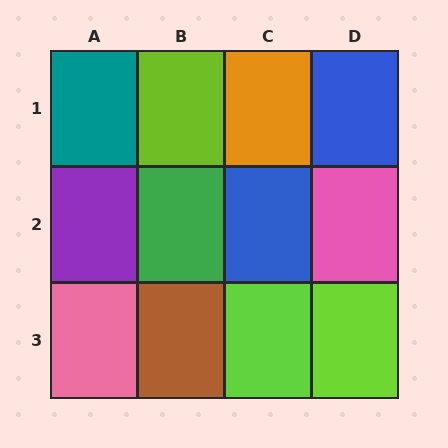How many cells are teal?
1 cell is teal.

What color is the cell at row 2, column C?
Blue.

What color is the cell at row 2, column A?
Purple.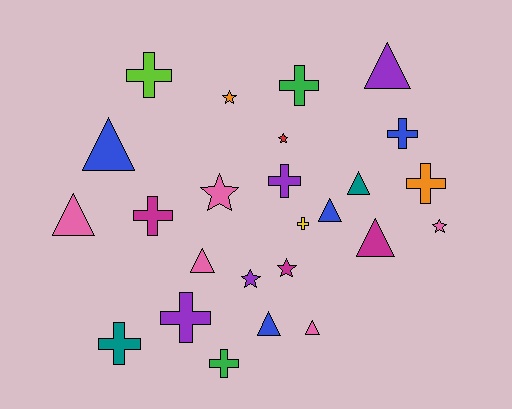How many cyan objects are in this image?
There are no cyan objects.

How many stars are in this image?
There are 6 stars.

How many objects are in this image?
There are 25 objects.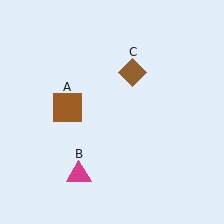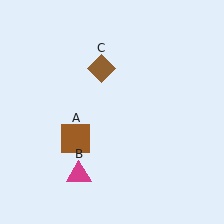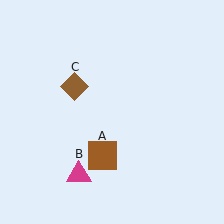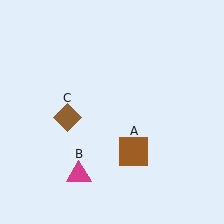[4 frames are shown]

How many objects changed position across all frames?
2 objects changed position: brown square (object A), brown diamond (object C).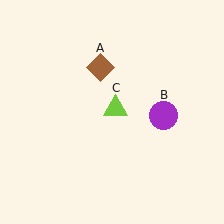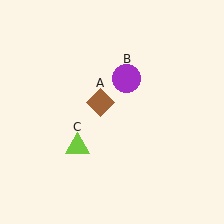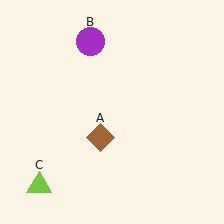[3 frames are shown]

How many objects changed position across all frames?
3 objects changed position: brown diamond (object A), purple circle (object B), lime triangle (object C).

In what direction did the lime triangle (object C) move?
The lime triangle (object C) moved down and to the left.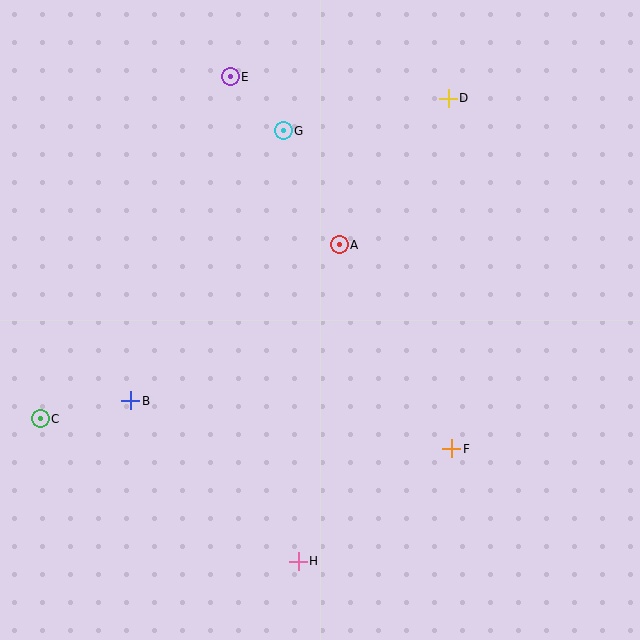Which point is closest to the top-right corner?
Point D is closest to the top-right corner.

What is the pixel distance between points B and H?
The distance between B and H is 232 pixels.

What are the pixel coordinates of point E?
Point E is at (230, 77).